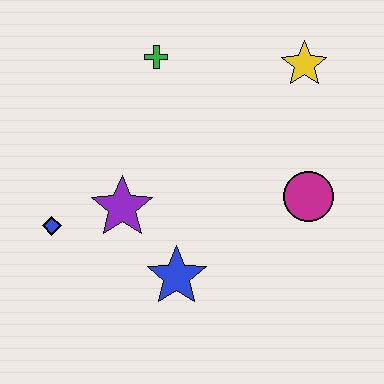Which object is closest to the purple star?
The blue diamond is closest to the purple star.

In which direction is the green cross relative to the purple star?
The green cross is above the purple star.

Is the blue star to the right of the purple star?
Yes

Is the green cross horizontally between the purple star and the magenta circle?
Yes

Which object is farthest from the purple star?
The yellow star is farthest from the purple star.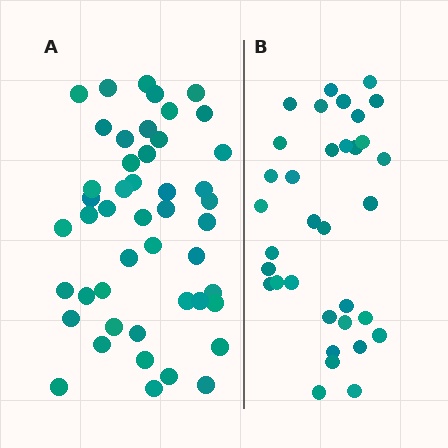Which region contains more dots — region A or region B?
Region A (the left region) has more dots.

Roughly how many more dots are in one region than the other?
Region A has approximately 15 more dots than region B.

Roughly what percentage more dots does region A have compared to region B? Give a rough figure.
About 40% more.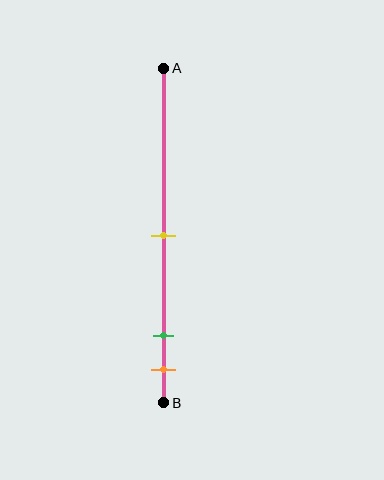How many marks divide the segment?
There are 3 marks dividing the segment.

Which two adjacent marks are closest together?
The green and orange marks are the closest adjacent pair.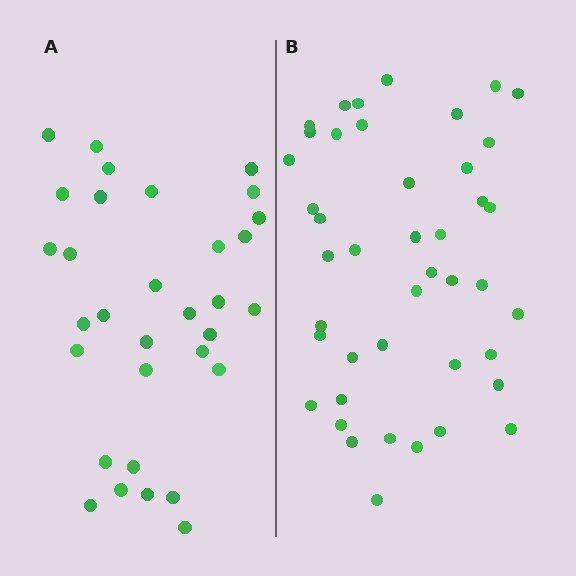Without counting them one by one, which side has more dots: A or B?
Region B (the right region) has more dots.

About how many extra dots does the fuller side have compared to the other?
Region B has roughly 12 or so more dots than region A.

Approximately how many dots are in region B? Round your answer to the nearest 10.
About 40 dots. (The exact count is 43, which rounds to 40.)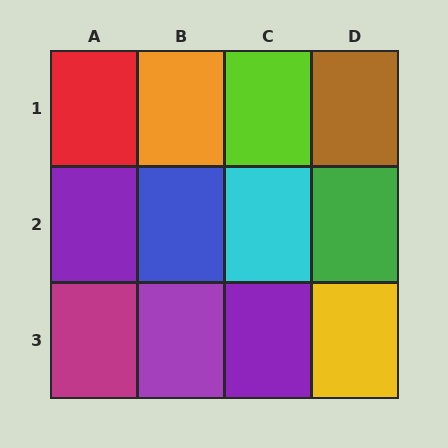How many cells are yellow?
1 cell is yellow.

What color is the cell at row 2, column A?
Purple.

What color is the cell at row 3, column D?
Yellow.